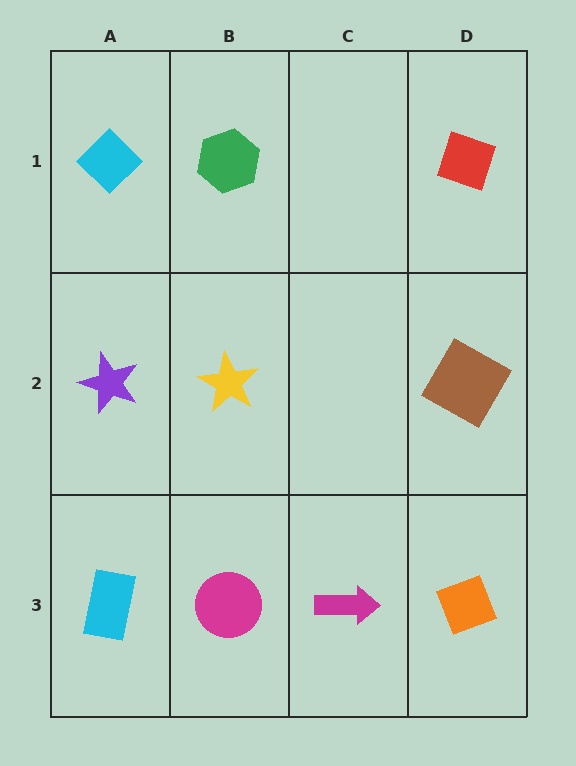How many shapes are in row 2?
3 shapes.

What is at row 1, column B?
A green hexagon.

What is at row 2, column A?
A purple star.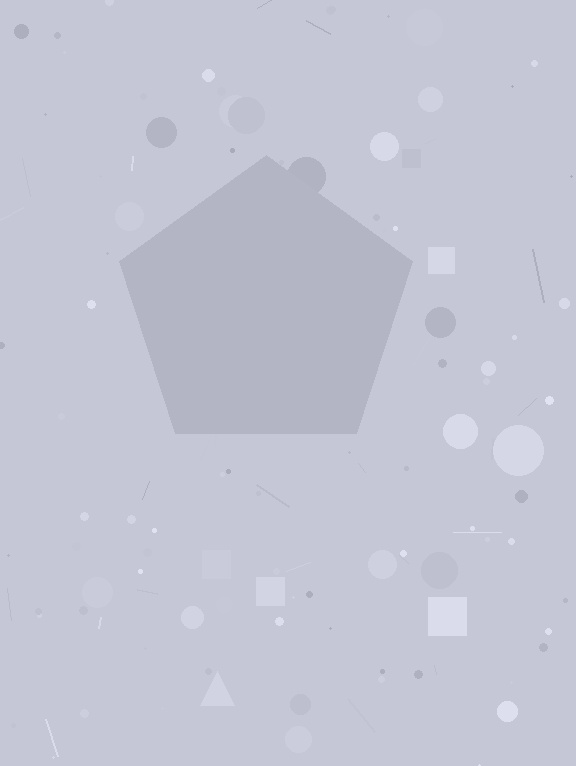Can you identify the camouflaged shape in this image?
The camouflaged shape is a pentagon.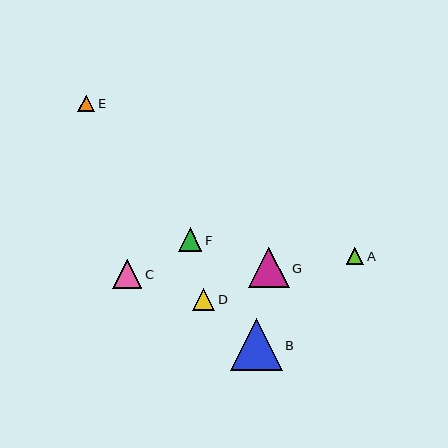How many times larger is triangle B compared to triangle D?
Triangle B is approximately 2.3 times the size of triangle D.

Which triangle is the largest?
Triangle B is the largest with a size of approximately 52 pixels.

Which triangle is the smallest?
Triangle E is the smallest with a size of approximately 17 pixels.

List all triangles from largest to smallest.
From largest to smallest: B, G, C, F, D, A, E.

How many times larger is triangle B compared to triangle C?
Triangle B is approximately 1.8 times the size of triangle C.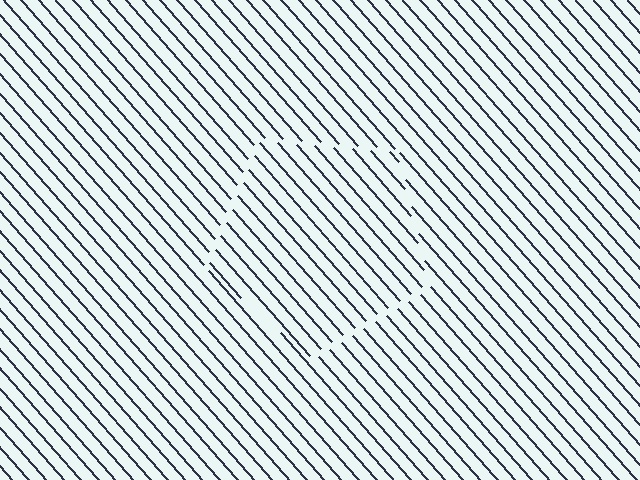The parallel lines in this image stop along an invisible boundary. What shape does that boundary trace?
An illusory pentagon. The interior of the shape contains the same grating, shifted by half a period — the contour is defined by the phase discontinuity where line-ends from the inner and outer gratings abut.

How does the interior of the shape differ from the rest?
The interior of the shape contains the same grating, shifted by half a period — the contour is defined by the phase discontinuity where line-ends from the inner and outer gratings abut.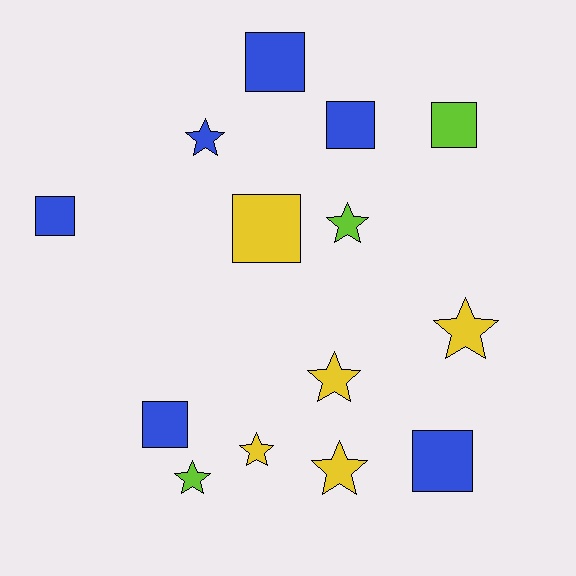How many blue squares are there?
There are 5 blue squares.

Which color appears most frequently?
Blue, with 6 objects.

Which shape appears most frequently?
Star, with 7 objects.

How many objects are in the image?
There are 14 objects.